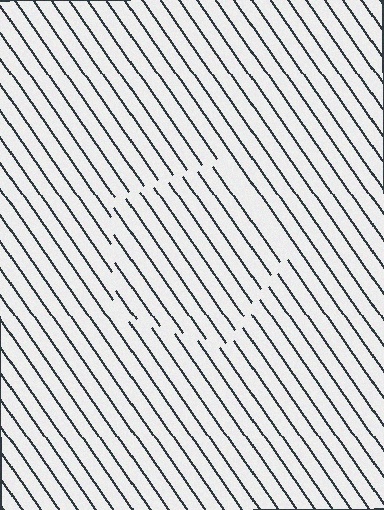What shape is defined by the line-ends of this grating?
An illusory pentagon. The interior of the shape contains the same grating, shifted by half a period — the contour is defined by the phase discontinuity where line-ends from the inner and outer gratings abut.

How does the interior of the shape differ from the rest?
The interior of the shape contains the same grating, shifted by half a period — the contour is defined by the phase discontinuity where line-ends from the inner and outer gratings abut.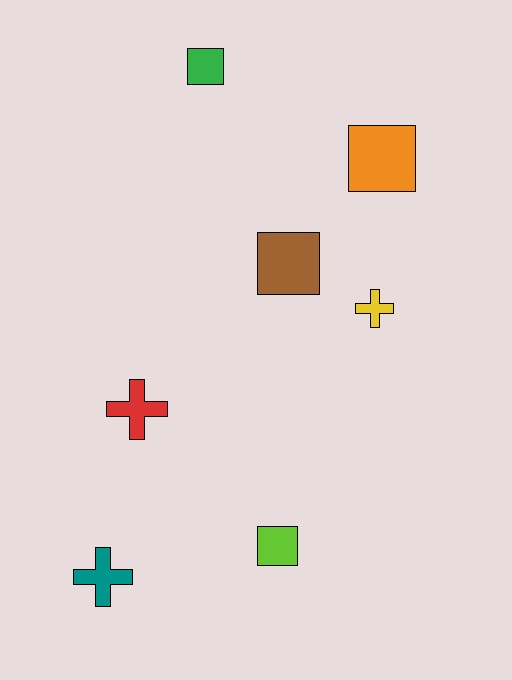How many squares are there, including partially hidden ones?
There are 4 squares.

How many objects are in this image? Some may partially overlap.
There are 7 objects.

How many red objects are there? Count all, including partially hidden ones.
There is 1 red object.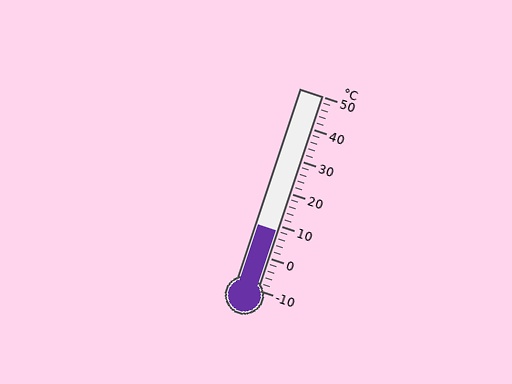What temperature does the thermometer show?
The thermometer shows approximately 8°C.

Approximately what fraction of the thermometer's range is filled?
The thermometer is filled to approximately 30% of its range.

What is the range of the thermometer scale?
The thermometer scale ranges from -10°C to 50°C.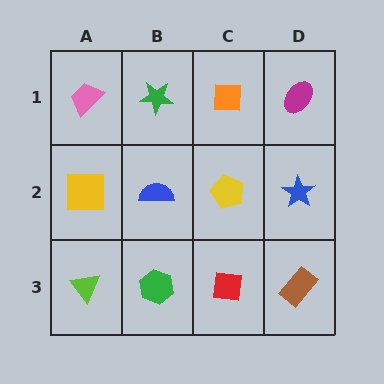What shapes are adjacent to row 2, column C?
An orange square (row 1, column C), a red square (row 3, column C), a blue semicircle (row 2, column B), a blue star (row 2, column D).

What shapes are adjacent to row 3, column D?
A blue star (row 2, column D), a red square (row 3, column C).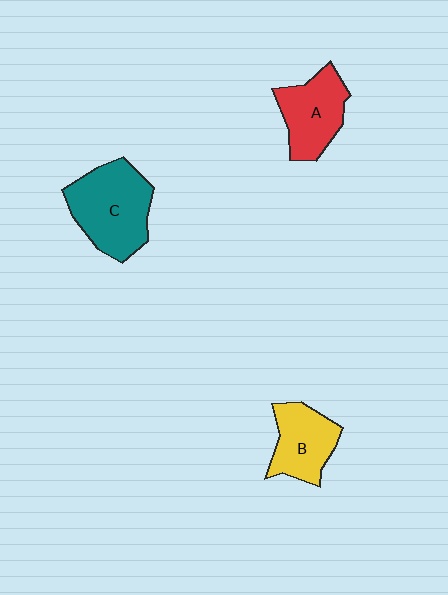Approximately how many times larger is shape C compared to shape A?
Approximately 1.4 times.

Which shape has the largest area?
Shape C (teal).